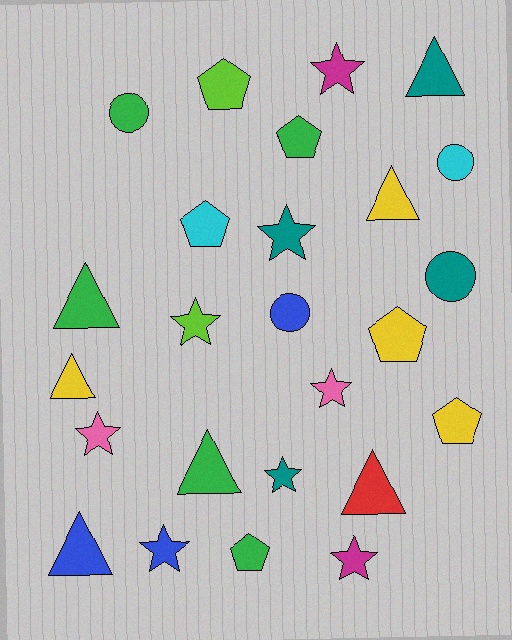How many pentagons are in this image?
There are 6 pentagons.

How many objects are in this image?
There are 25 objects.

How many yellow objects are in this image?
There are 4 yellow objects.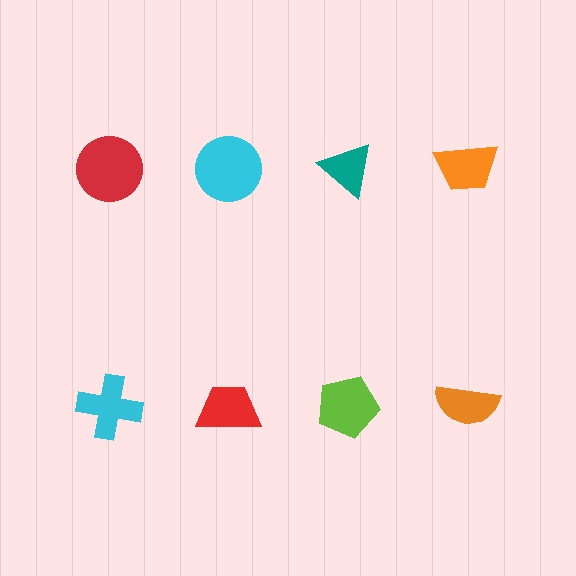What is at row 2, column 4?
An orange semicircle.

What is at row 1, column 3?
A teal triangle.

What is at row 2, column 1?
A cyan cross.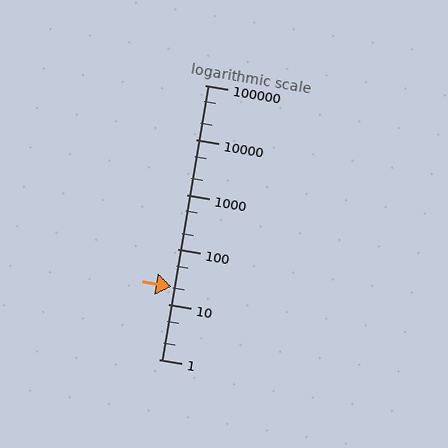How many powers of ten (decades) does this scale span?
The scale spans 5 decades, from 1 to 100000.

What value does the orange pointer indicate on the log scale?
The pointer indicates approximately 21.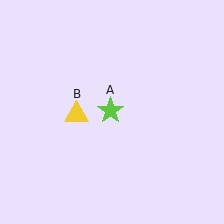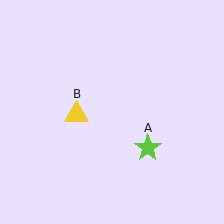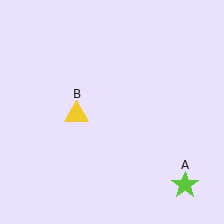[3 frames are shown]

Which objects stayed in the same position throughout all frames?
Yellow triangle (object B) remained stationary.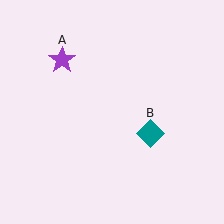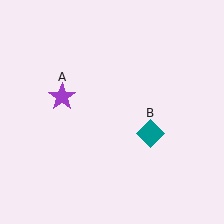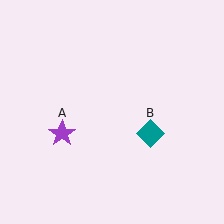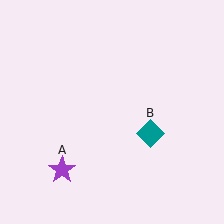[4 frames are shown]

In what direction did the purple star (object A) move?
The purple star (object A) moved down.